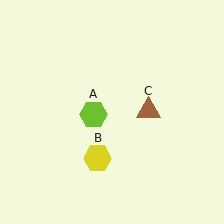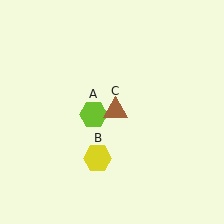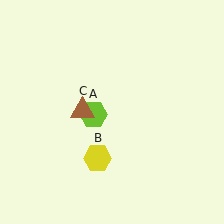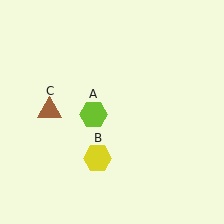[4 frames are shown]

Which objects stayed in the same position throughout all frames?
Lime hexagon (object A) and yellow hexagon (object B) remained stationary.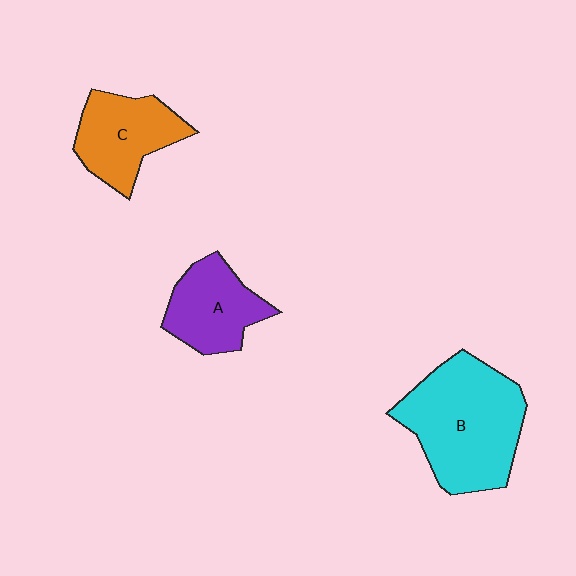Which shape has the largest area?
Shape B (cyan).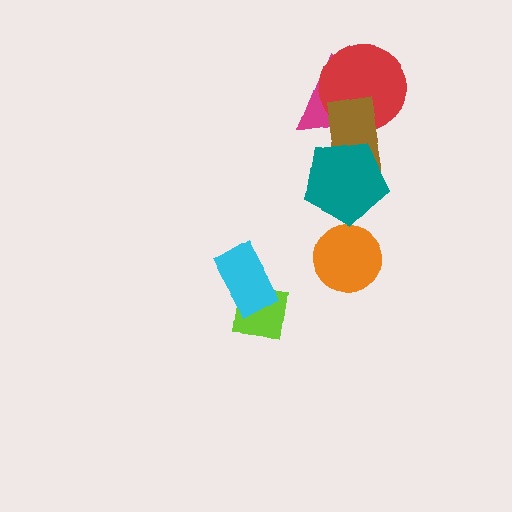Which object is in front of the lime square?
The cyan rectangle is in front of the lime square.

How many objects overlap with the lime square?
1 object overlaps with the lime square.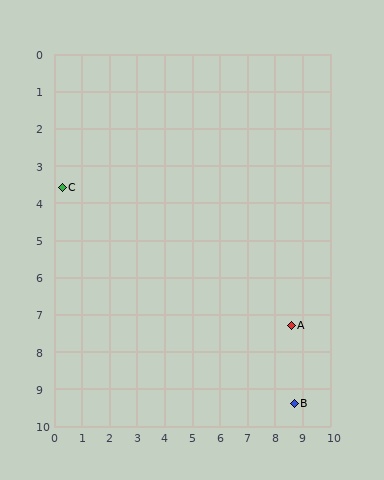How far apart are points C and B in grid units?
Points C and B are about 10.2 grid units apart.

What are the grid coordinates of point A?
Point A is at approximately (8.6, 7.3).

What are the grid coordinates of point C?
Point C is at approximately (0.3, 3.6).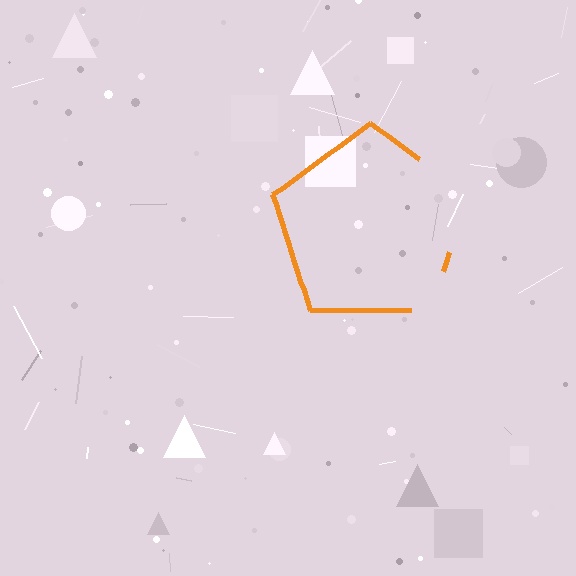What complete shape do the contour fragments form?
The contour fragments form a pentagon.